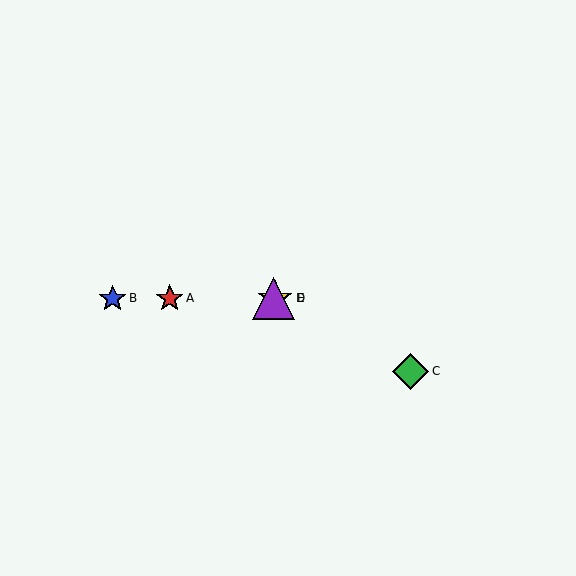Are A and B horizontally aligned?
Yes, both are at y≈299.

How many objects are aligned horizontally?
4 objects (A, B, D, E) are aligned horizontally.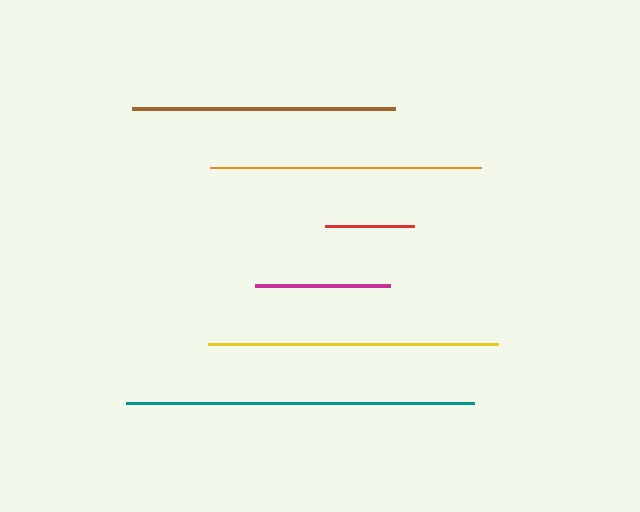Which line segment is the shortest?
The red line is the shortest at approximately 90 pixels.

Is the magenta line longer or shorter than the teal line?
The teal line is longer than the magenta line.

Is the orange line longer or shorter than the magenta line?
The orange line is longer than the magenta line.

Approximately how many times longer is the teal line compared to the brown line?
The teal line is approximately 1.3 times the length of the brown line.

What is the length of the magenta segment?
The magenta segment is approximately 135 pixels long.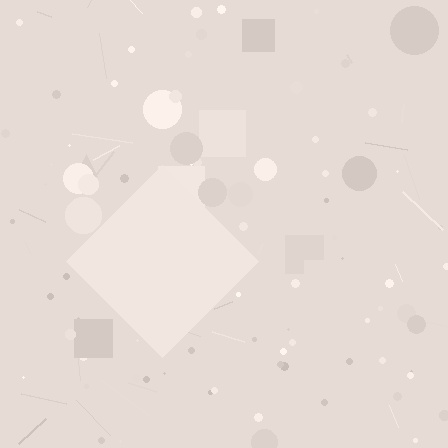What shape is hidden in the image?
A diamond is hidden in the image.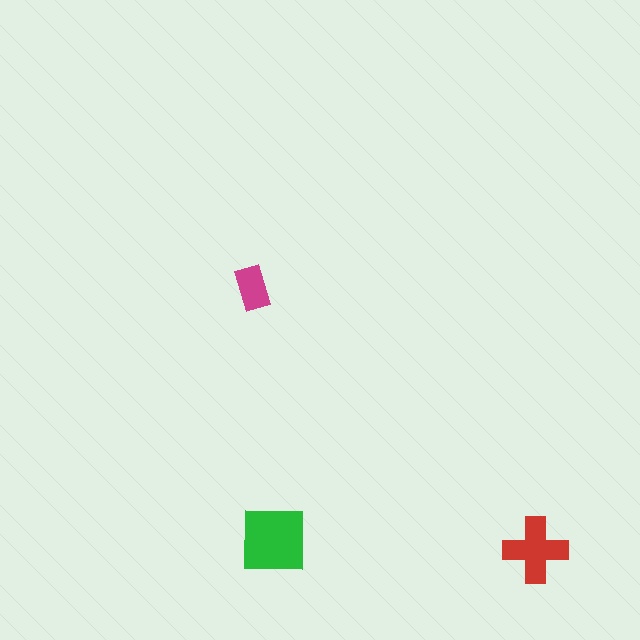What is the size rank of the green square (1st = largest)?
1st.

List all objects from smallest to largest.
The magenta rectangle, the red cross, the green square.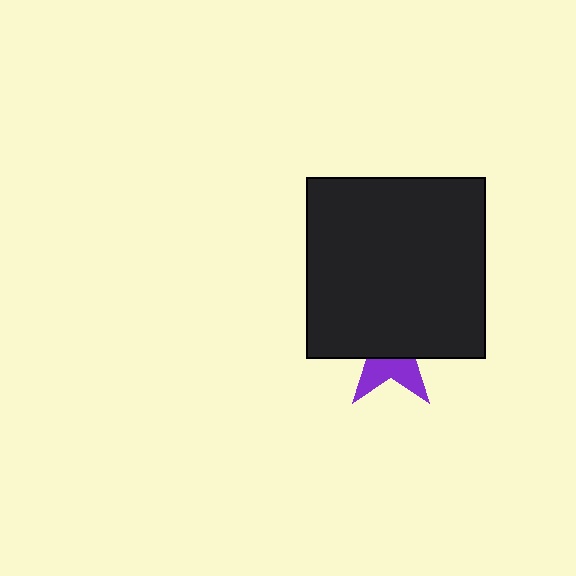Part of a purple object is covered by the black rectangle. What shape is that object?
It is a star.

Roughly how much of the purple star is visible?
A small part of it is visible (roughly 36%).